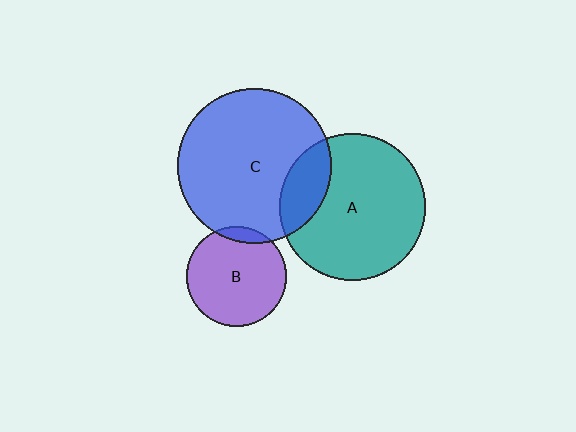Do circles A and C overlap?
Yes.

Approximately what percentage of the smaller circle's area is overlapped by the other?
Approximately 20%.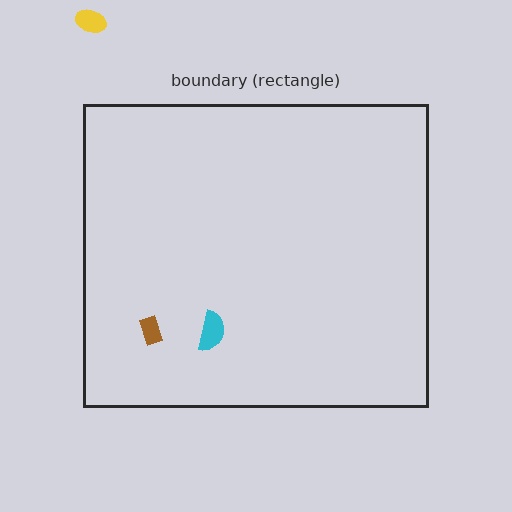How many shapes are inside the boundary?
2 inside, 1 outside.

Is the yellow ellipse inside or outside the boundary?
Outside.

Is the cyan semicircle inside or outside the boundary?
Inside.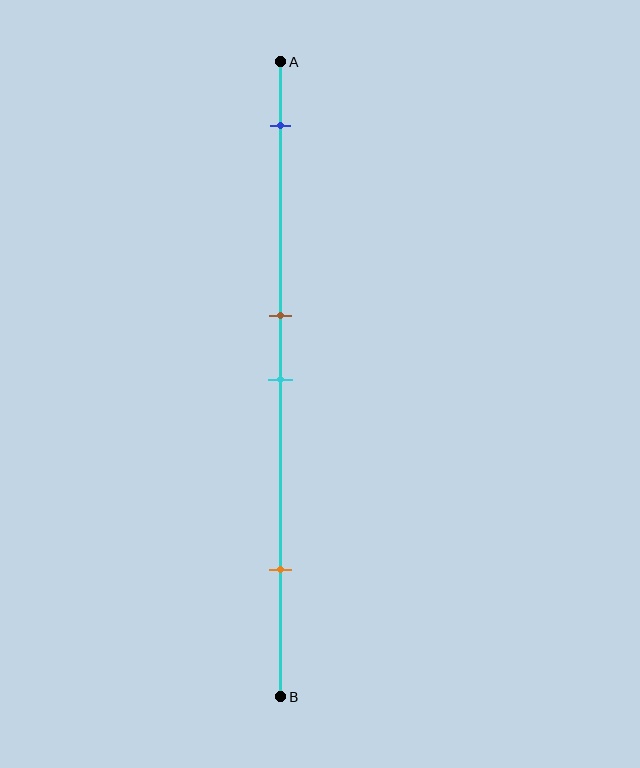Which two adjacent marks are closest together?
The brown and cyan marks are the closest adjacent pair.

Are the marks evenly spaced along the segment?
No, the marks are not evenly spaced.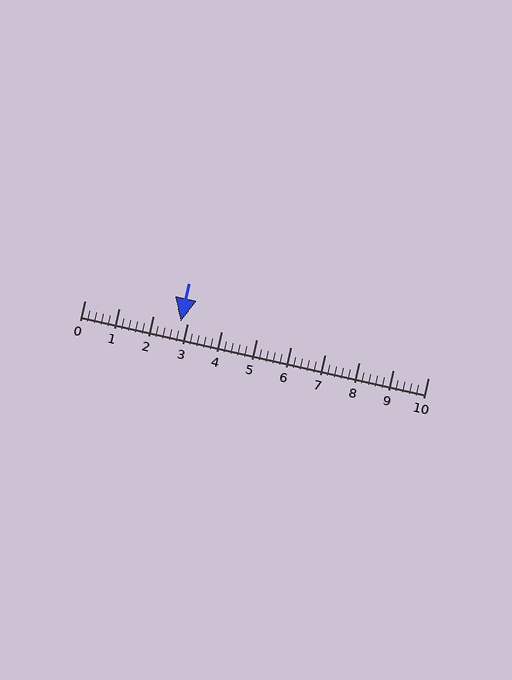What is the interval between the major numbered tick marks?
The major tick marks are spaced 1 units apart.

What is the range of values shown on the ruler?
The ruler shows values from 0 to 10.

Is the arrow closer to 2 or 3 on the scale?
The arrow is closer to 3.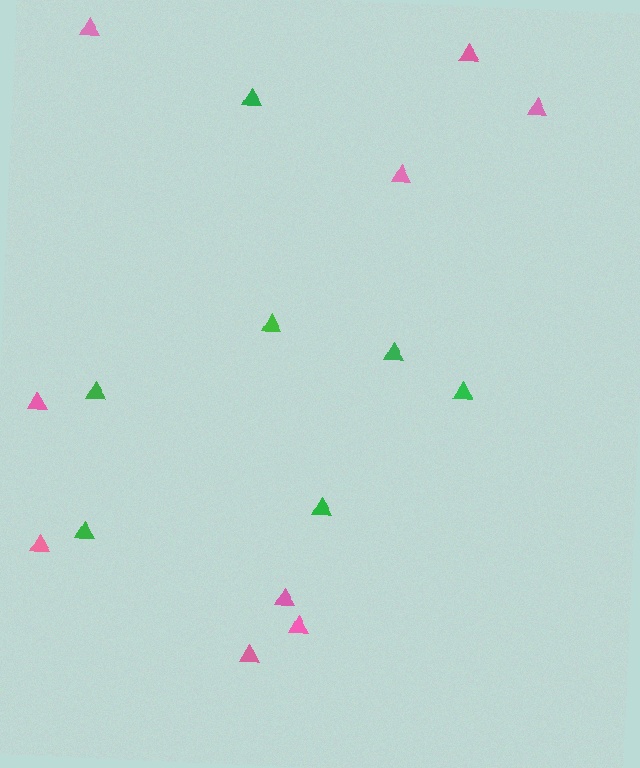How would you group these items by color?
There are 2 groups: one group of green triangles (7) and one group of pink triangles (9).